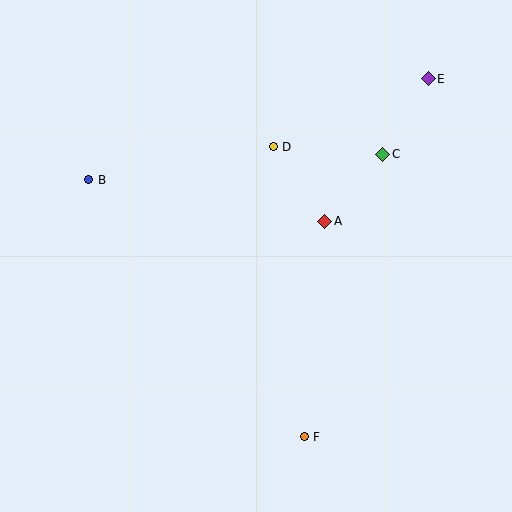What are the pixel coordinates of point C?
Point C is at (383, 154).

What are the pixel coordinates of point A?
Point A is at (325, 221).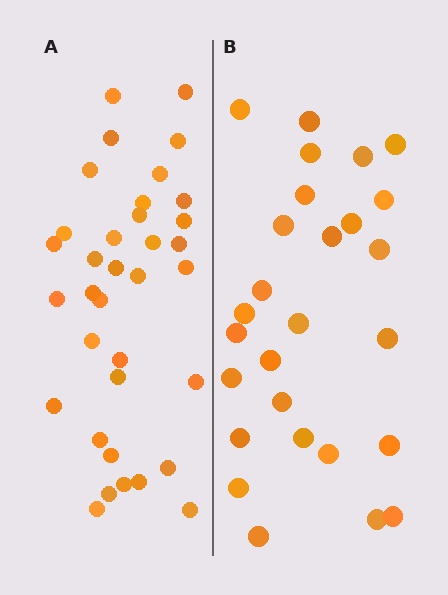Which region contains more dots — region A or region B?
Region A (the left region) has more dots.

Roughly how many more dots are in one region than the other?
Region A has roughly 8 or so more dots than region B.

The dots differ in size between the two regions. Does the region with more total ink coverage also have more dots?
No. Region B has more total ink coverage because its dots are larger, but region A actually contains more individual dots. Total area can be misleading — the number of items is what matters here.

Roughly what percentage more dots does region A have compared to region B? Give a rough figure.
About 30% more.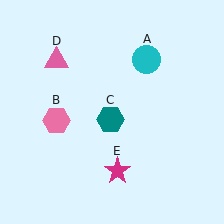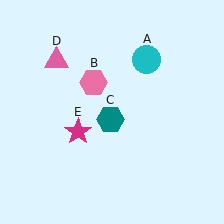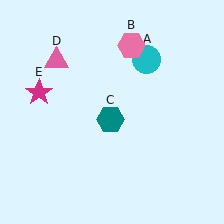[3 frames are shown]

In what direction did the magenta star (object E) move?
The magenta star (object E) moved up and to the left.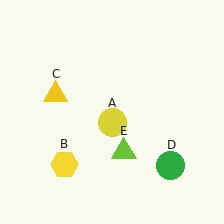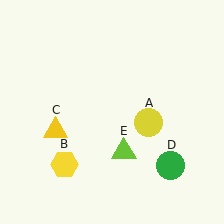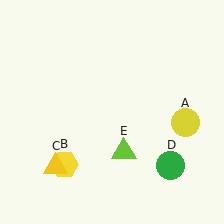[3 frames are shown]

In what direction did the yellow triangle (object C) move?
The yellow triangle (object C) moved down.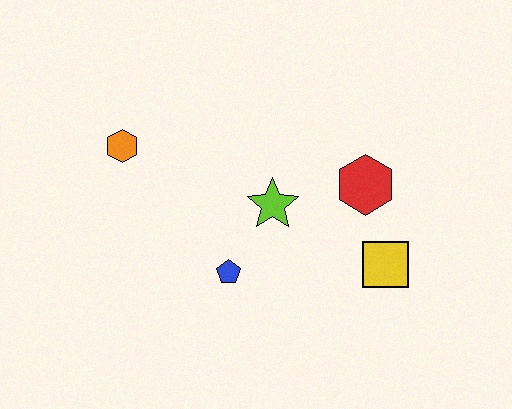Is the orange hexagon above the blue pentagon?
Yes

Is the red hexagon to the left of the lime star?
No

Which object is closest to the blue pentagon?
The lime star is closest to the blue pentagon.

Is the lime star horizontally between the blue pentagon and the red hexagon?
Yes